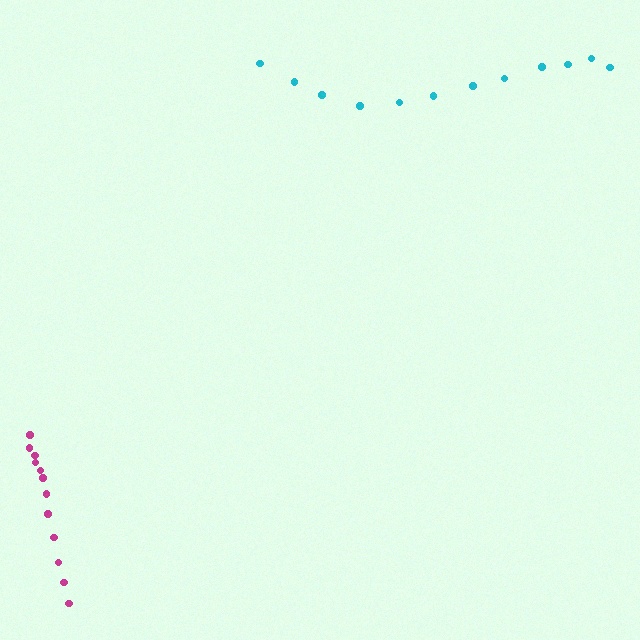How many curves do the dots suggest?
There are 2 distinct paths.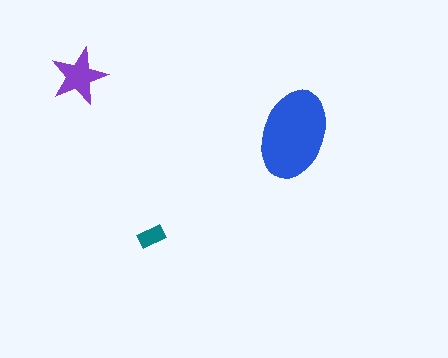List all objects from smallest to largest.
The teal rectangle, the purple star, the blue ellipse.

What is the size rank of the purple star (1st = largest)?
2nd.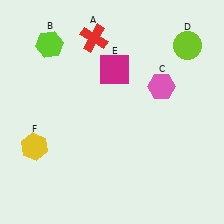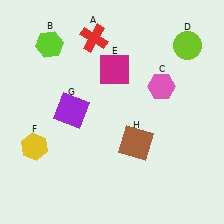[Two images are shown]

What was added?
A purple square (G), a brown square (H) were added in Image 2.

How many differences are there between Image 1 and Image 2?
There are 2 differences between the two images.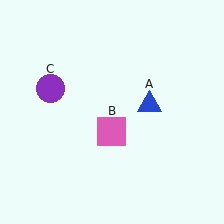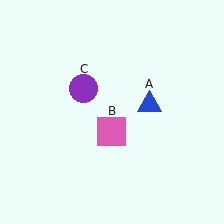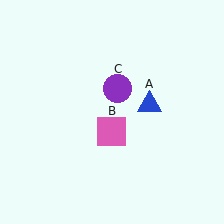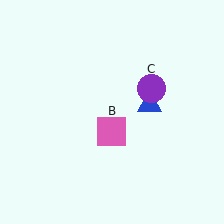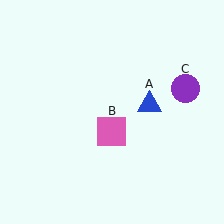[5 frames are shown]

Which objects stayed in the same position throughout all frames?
Blue triangle (object A) and pink square (object B) remained stationary.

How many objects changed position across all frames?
1 object changed position: purple circle (object C).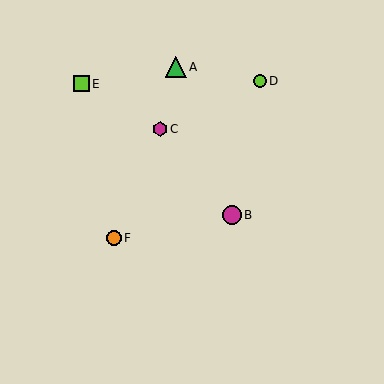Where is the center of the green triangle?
The center of the green triangle is at (176, 67).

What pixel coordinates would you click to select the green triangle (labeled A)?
Click at (176, 67) to select the green triangle A.